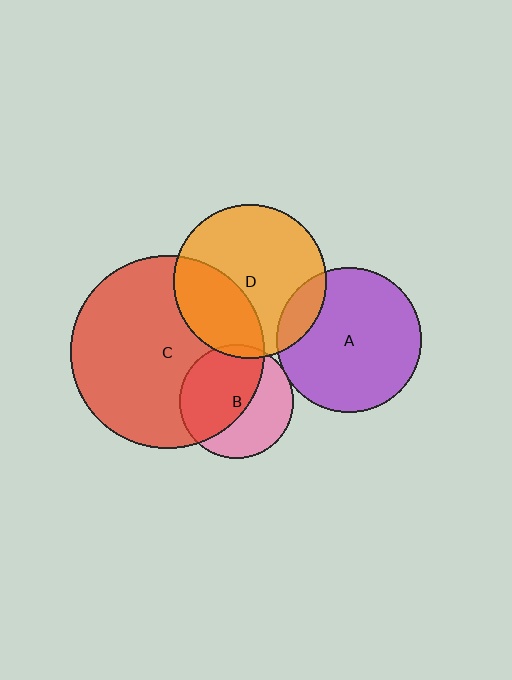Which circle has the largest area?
Circle C (red).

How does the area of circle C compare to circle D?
Approximately 1.6 times.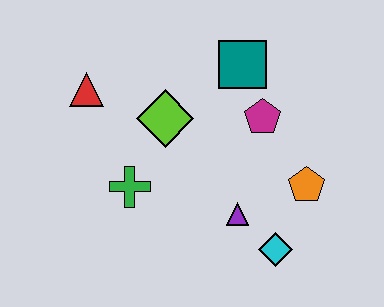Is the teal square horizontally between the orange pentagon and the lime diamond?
Yes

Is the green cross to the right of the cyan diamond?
No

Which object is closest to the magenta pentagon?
The teal square is closest to the magenta pentagon.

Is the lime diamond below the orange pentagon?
No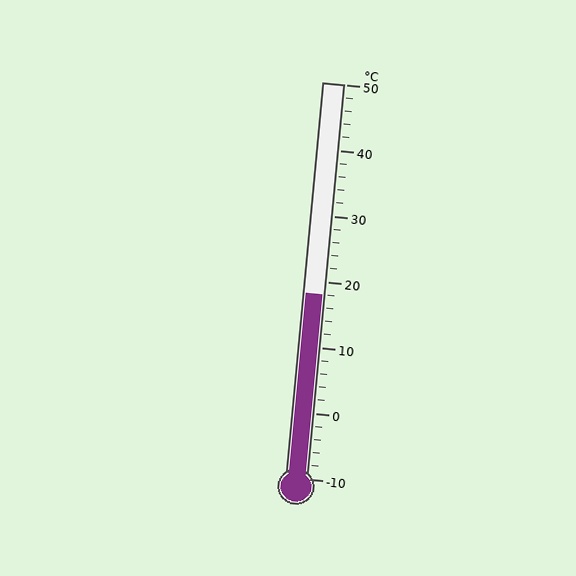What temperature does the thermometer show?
The thermometer shows approximately 18°C.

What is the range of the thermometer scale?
The thermometer scale ranges from -10°C to 50°C.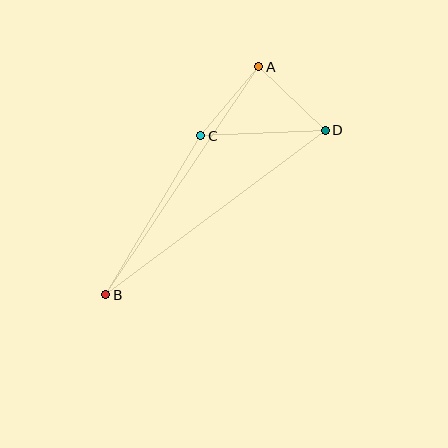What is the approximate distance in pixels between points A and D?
The distance between A and D is approximately 92 pixels.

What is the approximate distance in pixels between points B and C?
The distance between B and C is approximately 185 pixels.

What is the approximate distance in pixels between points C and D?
The distance between C and D is approximately 124 pixels.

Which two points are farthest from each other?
Points A and B are farthest from each other.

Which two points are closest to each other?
Points A and C are closest to each other.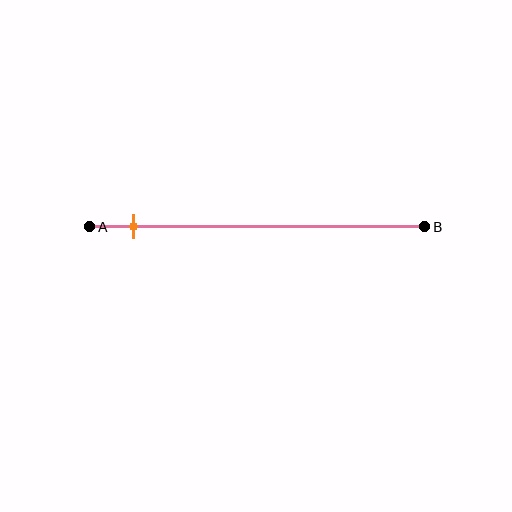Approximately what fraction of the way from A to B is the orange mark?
The orange mark is approximately 15% of the way from A to B.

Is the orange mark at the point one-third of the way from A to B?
No, the mark is at about 15% from A, not at the 33% one-third point.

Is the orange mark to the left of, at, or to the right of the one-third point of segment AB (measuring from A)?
The orange mark is to the left of the one-third point of segment AB.